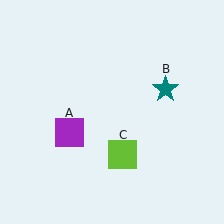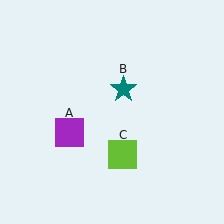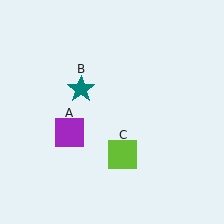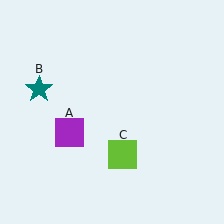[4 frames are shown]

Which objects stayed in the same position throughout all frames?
Purple square (object A) and lime square (object C) remained stationary.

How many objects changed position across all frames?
1 object changed position: teal star (object B).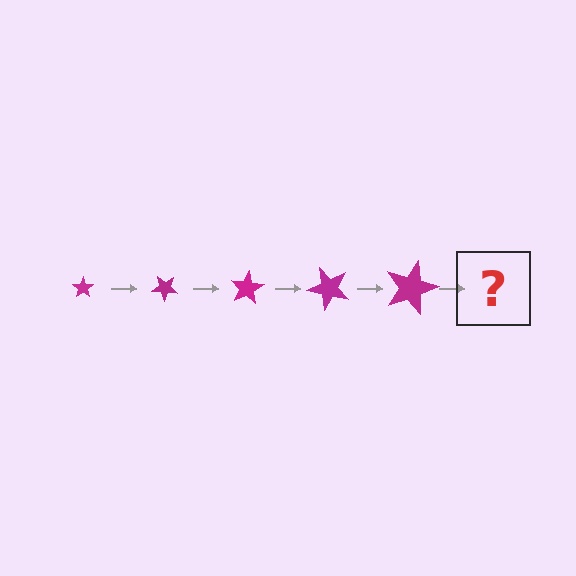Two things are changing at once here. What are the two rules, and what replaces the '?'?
The two rules are that the star grows larger each step and it rotates 40 degrees each step. The '?' should be a star, larger than the previous one and rotated 200 degrees from the start.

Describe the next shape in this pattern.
It should be a star, larger than the previous one and rotated 200 degrees from the start.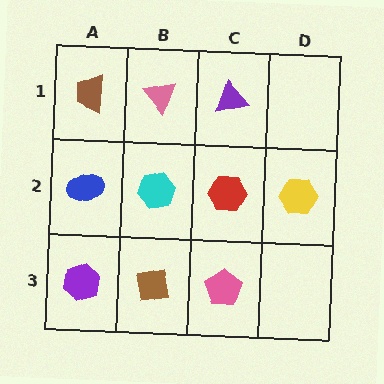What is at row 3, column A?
A purple hexagon.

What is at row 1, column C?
A purple triangle.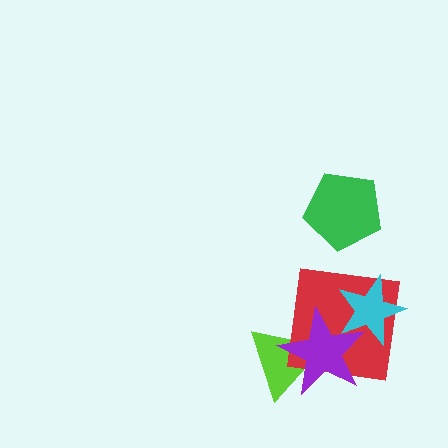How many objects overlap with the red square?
3 objects overlap with the red square.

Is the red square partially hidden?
Yes, it is partially covered by another shape.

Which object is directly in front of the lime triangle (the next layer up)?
The red square is directly in front of the lime triangle.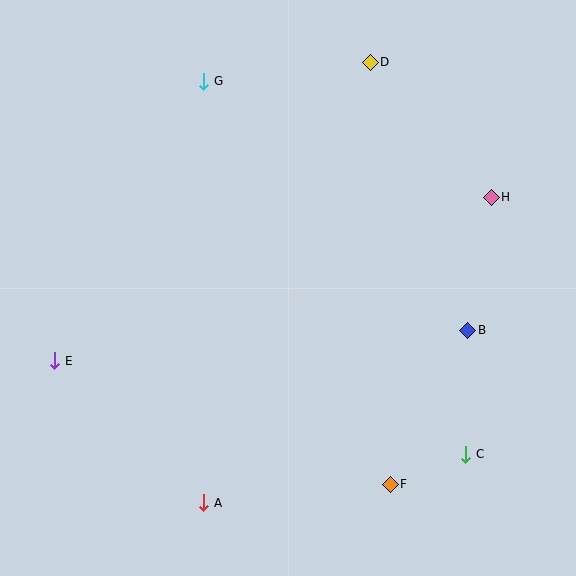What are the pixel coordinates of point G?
Point G is at (204, 81).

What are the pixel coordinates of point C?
Point C is at (466, 454).